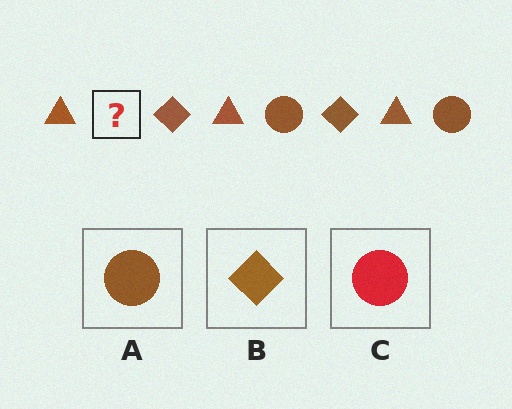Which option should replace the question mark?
Option A.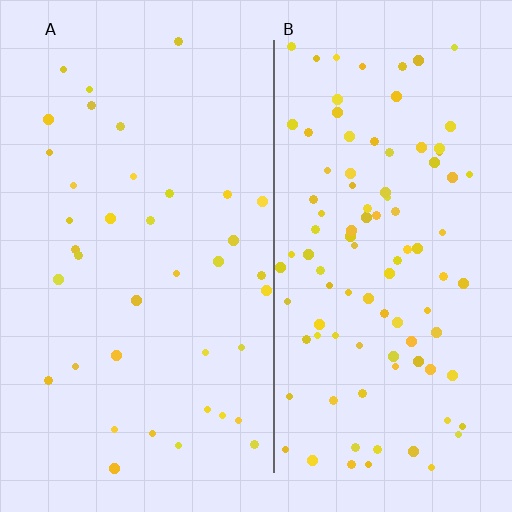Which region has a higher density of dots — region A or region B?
B (the right).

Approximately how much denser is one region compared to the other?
Approximately 2.6× — region B over region A.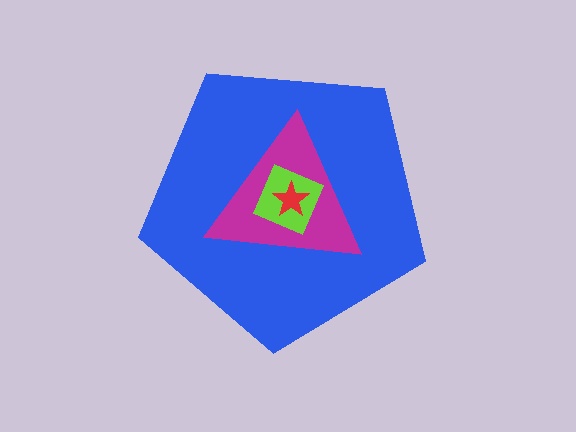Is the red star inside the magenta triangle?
Yes.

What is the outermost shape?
The blue pentagon.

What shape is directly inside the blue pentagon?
The magenta triangle.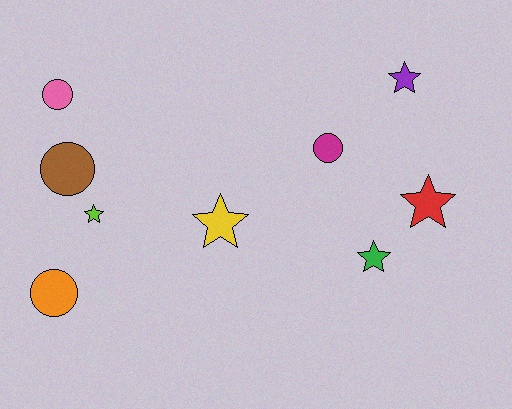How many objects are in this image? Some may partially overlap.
There are 9 objects.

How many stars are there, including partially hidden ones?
There are 5 stars.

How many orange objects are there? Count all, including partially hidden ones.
There is 1 orange object.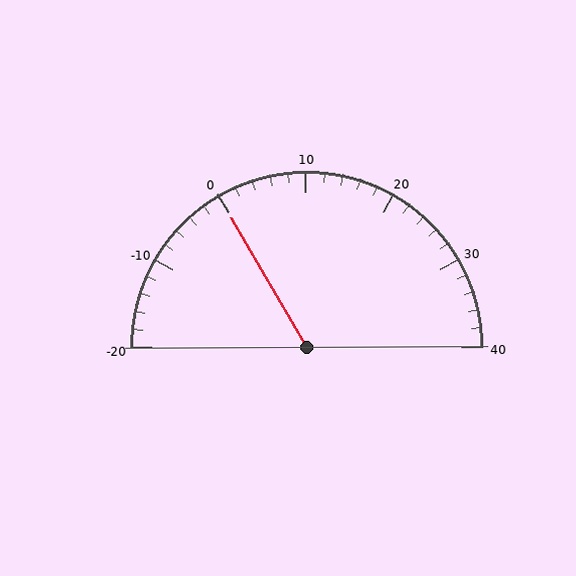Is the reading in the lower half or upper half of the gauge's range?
The reading is in the lower half of the range (-20 to 40).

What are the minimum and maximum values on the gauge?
The gauge ranges from -20 to 40.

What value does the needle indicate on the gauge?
The needle indicates approximately 0.